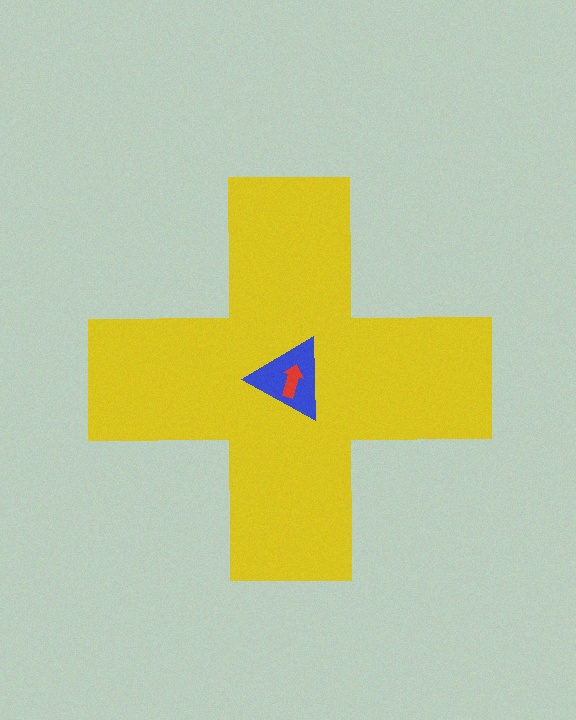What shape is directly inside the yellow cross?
The blue triangle.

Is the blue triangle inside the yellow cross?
Yes.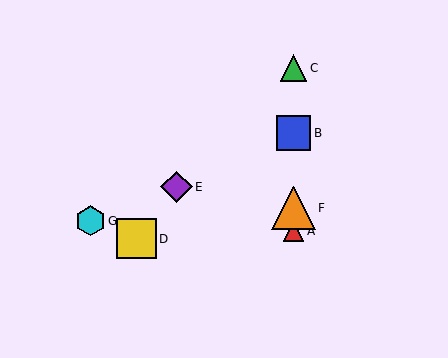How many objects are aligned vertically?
4 objects (A, B, C, F) are aligned vertically.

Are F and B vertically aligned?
Yes, both are at x≈294.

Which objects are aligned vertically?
Objects A, B, C, F are aligned vertically.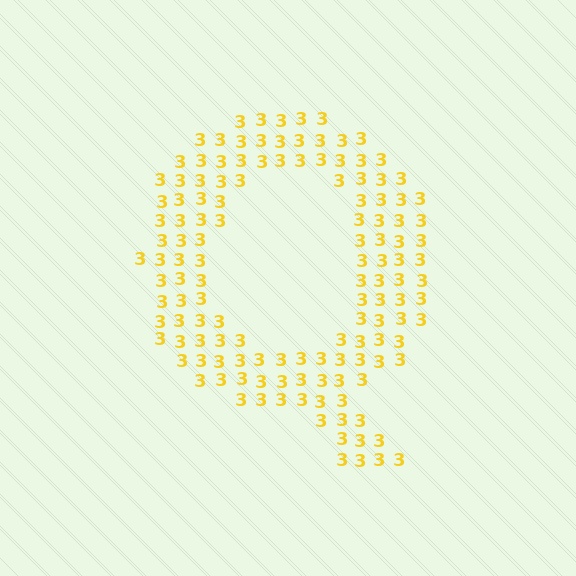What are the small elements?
The small elements are digit 3's.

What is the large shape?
The large shape is the letter Q.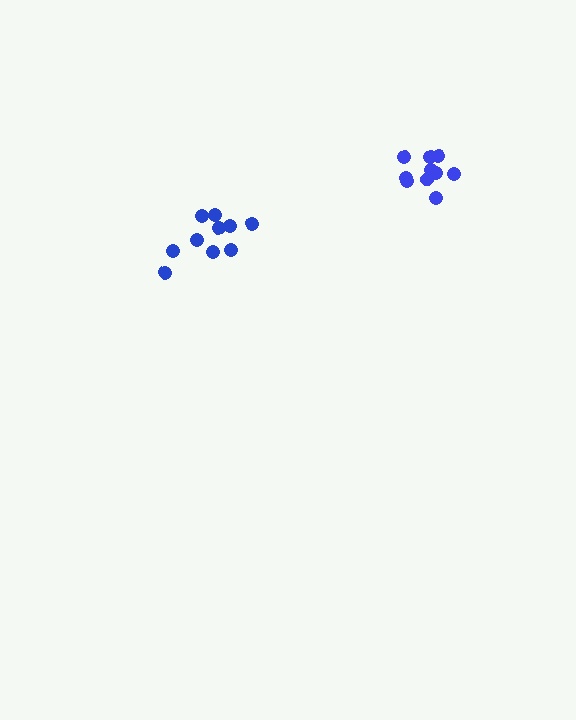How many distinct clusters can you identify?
There are 2 distinct clusters.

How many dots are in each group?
Group 1: 10 dots, Group 2: 10 dots (20 total).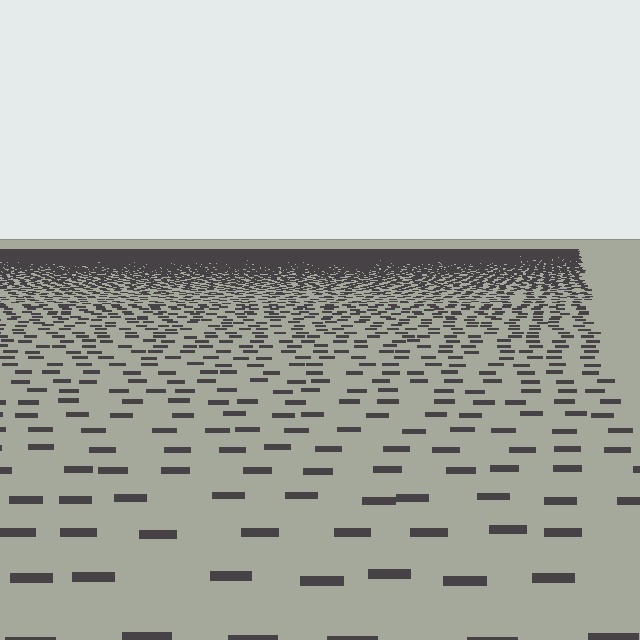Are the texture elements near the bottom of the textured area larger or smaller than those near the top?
Larger. Near the bottom, elements are closer to the viewer and appear at a bigger on-screen size.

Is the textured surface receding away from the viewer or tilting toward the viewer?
The surface is receding away from the viewer. Texture elements get smaller and denser toward the top.